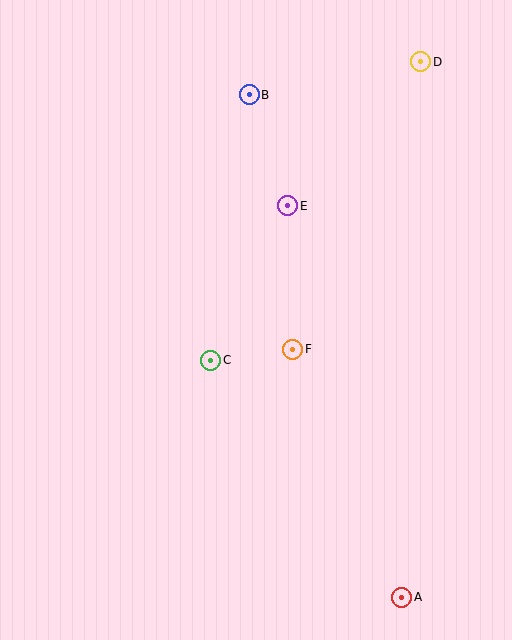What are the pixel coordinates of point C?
Point C is at (211, 360).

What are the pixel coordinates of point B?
Point B is at (249, 95).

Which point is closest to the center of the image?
Point F at (293, 349) is closest to the center.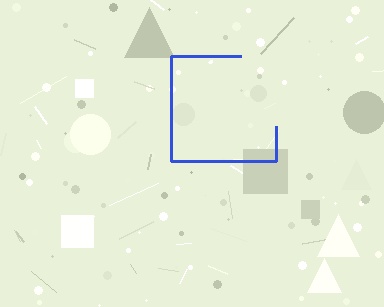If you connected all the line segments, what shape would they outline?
They would outline a square.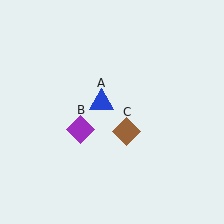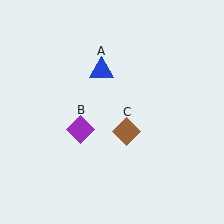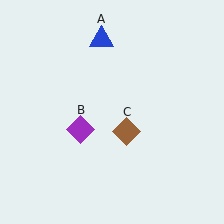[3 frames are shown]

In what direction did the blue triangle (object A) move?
The blue triangle (object A) moved up.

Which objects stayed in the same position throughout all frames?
Purple diamond (object B) and brown diamond (object C) remained stationary.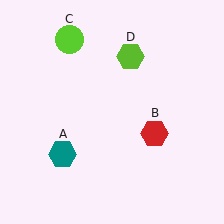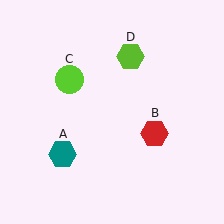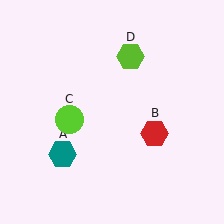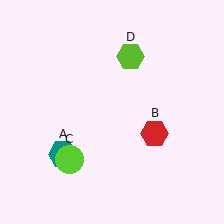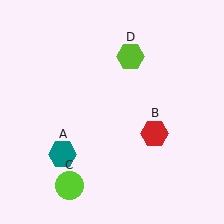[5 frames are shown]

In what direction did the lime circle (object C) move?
The lime circle (object C) moved down.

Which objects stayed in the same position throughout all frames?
Teal hexagon (object A) and red hexagon (object B) and lime hexagon (object D) remained stationary.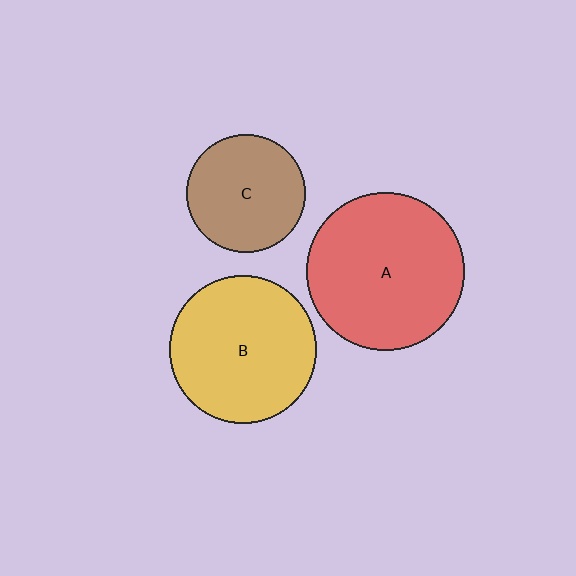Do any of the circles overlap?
No, none of the circles overlap.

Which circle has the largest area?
Circle A (red).